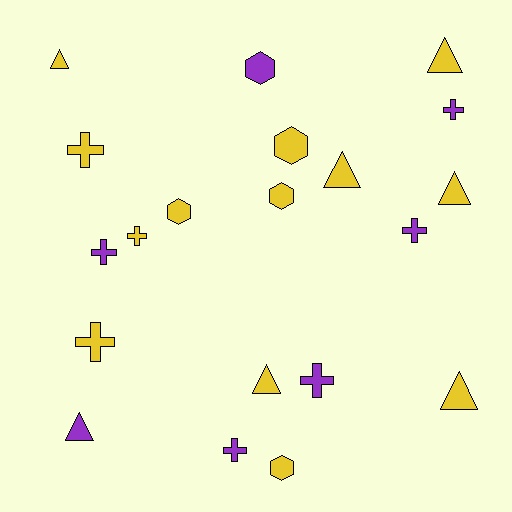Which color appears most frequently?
Yellow, with 13 objects.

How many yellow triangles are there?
There are 6 yellow triangles.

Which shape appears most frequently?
Cross, with 8 objects.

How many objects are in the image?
There are 20 objects.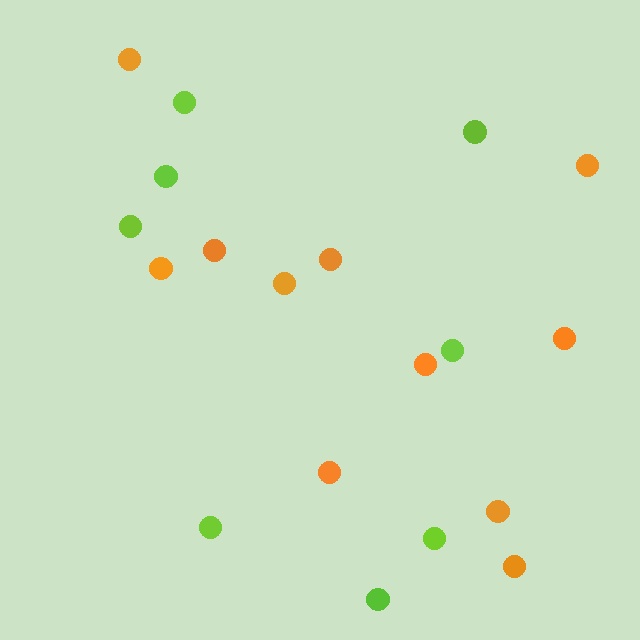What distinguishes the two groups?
There are 2 groups: one group of lime circles (8) and one group of orange circles (11).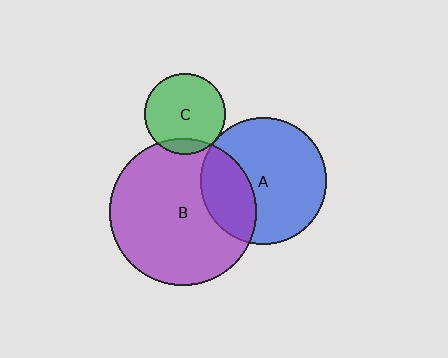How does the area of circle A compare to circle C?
Approximately 2.4 times.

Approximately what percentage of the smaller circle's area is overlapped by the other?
Approximately 30%.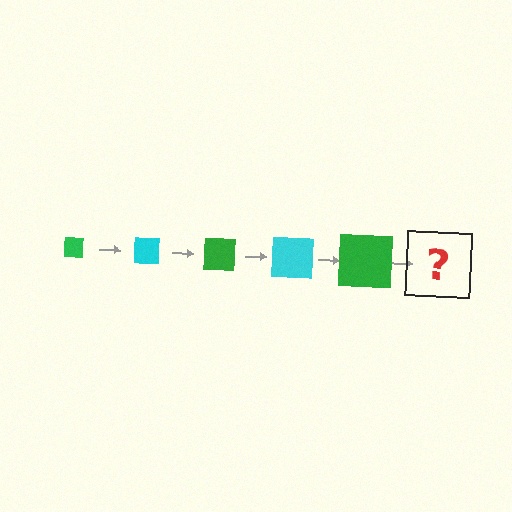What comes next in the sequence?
The next element should be a cyan square, larger than the previous one.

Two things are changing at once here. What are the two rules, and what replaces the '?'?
The two rules are that the square grows larger each step and the color cycles through green and cyan. The '?' should be a cyan square, larger than the previous one.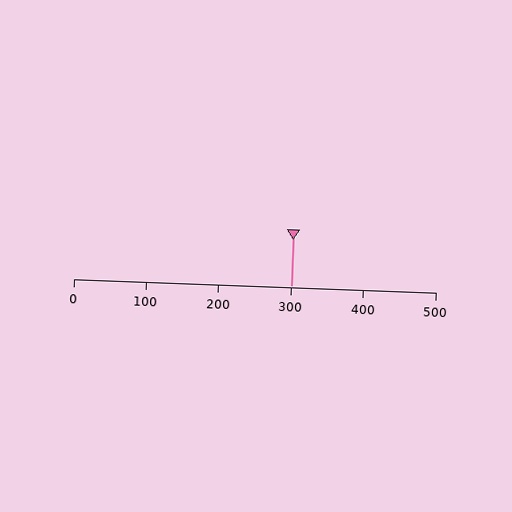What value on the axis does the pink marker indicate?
The marker indicates approximately 300.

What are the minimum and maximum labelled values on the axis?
The axis runs from 0 to 500.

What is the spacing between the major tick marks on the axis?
The major ticks are spaced 100 apart.